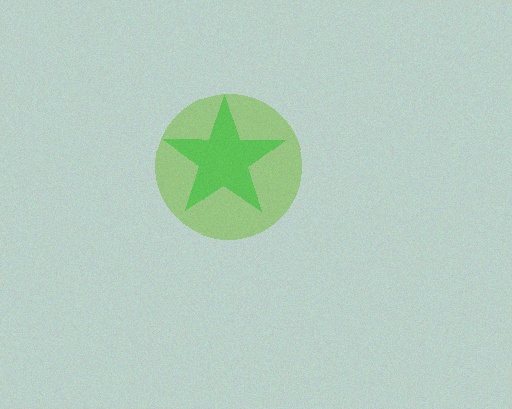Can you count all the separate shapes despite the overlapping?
Yes, there are 2 separate shapes.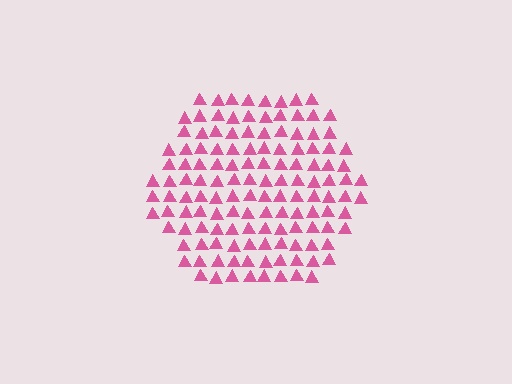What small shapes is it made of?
It is made of small triangles.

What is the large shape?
The large shape is a hexagon.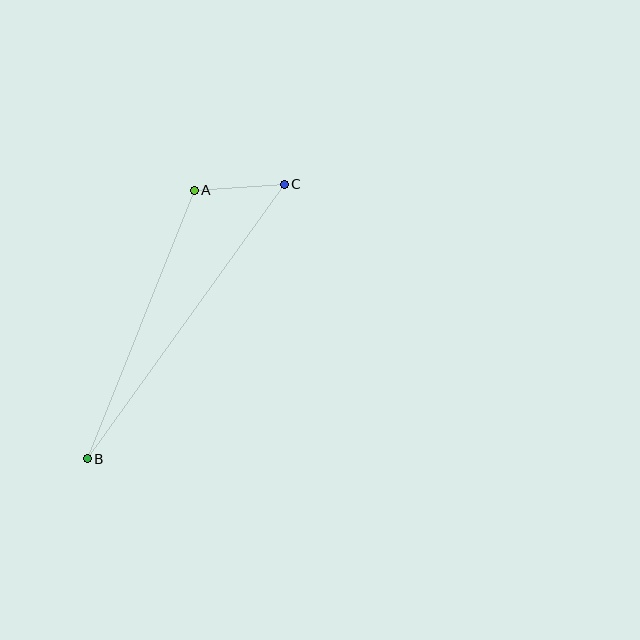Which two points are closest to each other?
Points A and C are closest to each other.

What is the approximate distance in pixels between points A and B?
The distance between A and B is approximately 289 pixels.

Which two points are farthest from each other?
Points B and C are farthest from each other.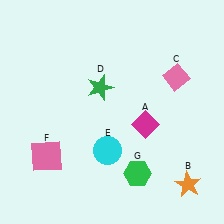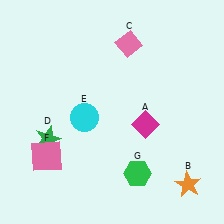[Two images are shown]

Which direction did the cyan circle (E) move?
The cyan circle (E) moved up.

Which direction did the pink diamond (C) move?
The pink diamond (C) moved left.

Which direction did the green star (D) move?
The green star (D) moved left.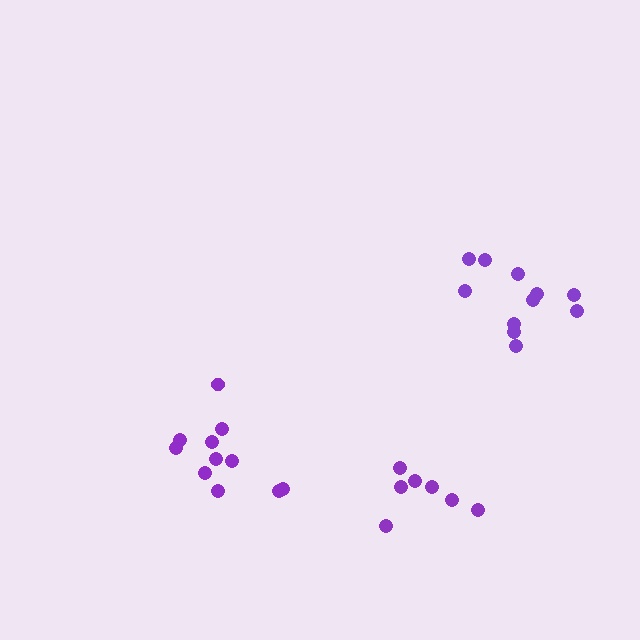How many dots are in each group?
Group 1: 11 dots, Group 2: 11 dots, Group 3: 7 dots (29 total).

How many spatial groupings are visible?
There are 3 spatial groupings.